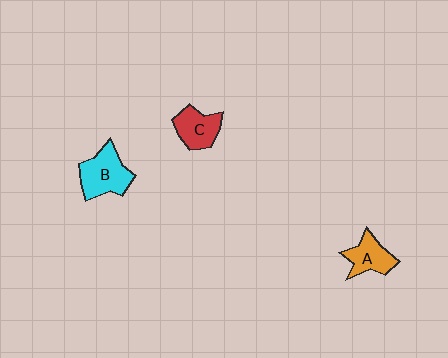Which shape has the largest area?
Shape B (cyan).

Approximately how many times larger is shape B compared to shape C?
Approximately 1.3 times.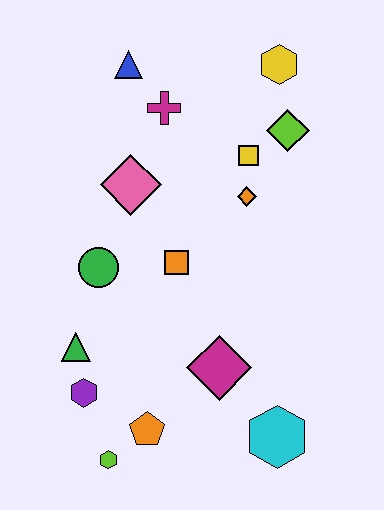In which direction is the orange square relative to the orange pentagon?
The orange square is above the orange pentagon.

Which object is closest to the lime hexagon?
The orange pentagon is closest to the lime hexagon.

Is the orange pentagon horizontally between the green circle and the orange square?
Yes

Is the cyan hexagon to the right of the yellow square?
Yes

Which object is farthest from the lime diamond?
The lime hexagon is farthest from the lime diamond.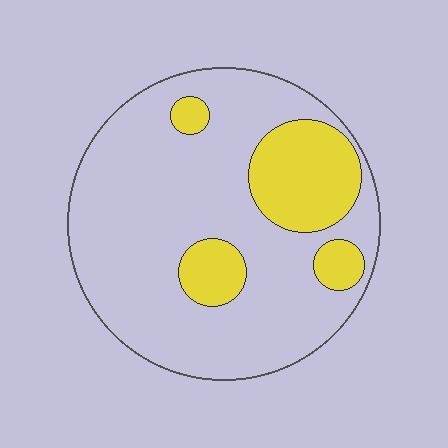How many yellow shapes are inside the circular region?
4.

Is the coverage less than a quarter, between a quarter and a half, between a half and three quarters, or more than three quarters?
Less than a quarter.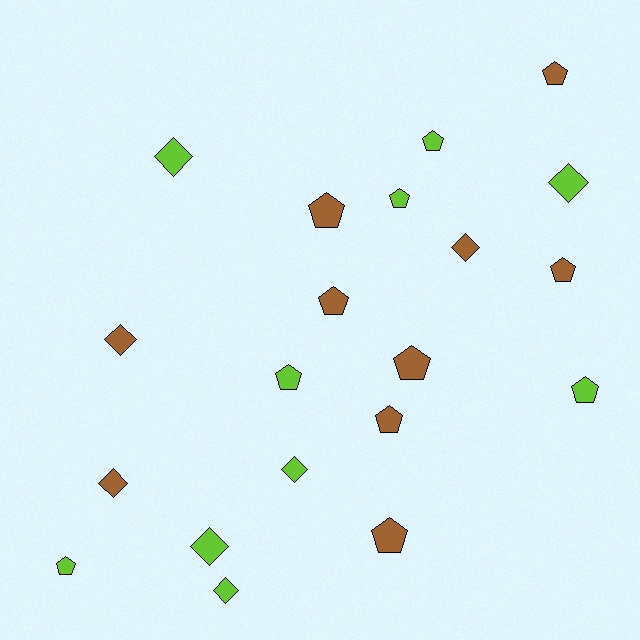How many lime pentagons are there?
There are 5 lime pentagons.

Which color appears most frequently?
Lime, with 10 objects.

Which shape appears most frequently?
Pentagon, with 12 objects.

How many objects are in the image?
There are 20 objects.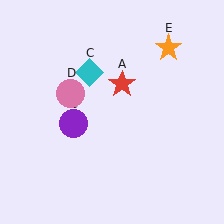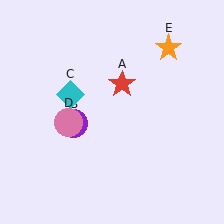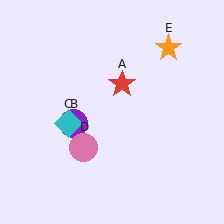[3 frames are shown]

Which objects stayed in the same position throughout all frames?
Red star (object A) and purple circle (object B) and orange star (object E) remained stationary.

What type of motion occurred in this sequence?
The cyan diamond (object C), pink circle (object D) rotated counterclockwise around the center of the scene.